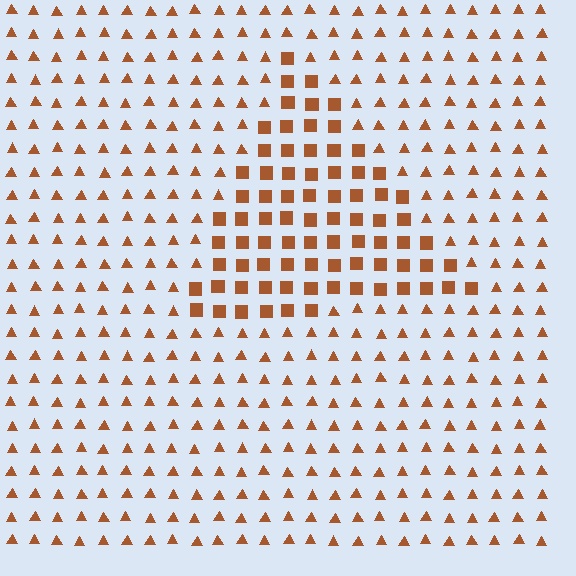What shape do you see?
I see a triangle.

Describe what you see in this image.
The image is filled with small brown elements arranged in a uniform grid. A triangle-shaped region contains squares, while the surrounding area contains triangles. The boundary is defined purely by the change in element shape.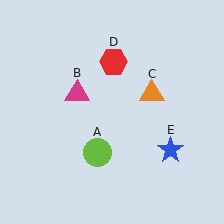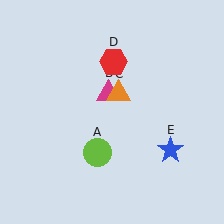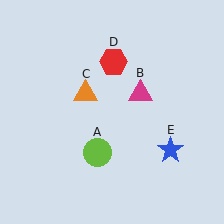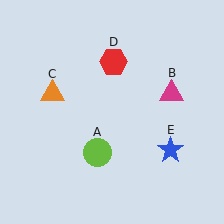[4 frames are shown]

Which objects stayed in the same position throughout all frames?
Lime circle (object A) and red hexagon (object D) and blue star (object E) remained stationary.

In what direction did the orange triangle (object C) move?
The orange triangle (object C) moved left.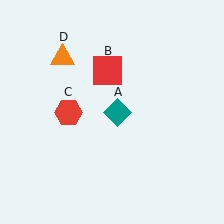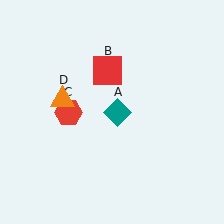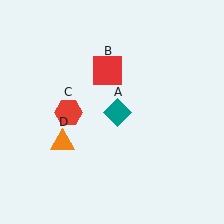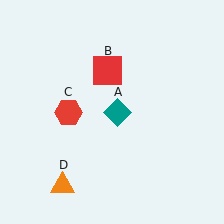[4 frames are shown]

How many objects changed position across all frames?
1 object changed position: orange triangle (object D).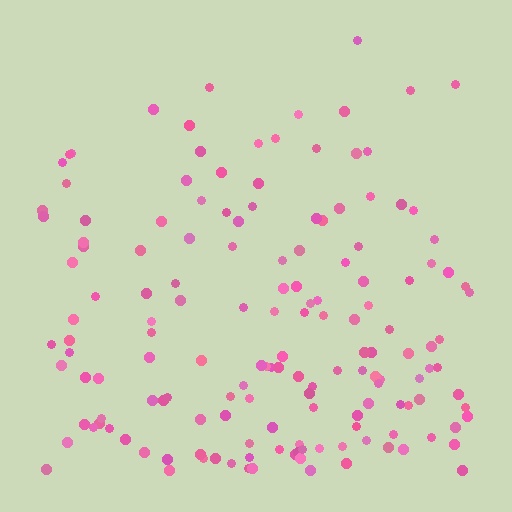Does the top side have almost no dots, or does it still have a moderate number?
Still a moderate number, just noticeably fewer than the bottom.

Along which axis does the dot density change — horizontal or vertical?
Vertical.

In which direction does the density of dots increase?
From top to bottom, with the bottom side densest.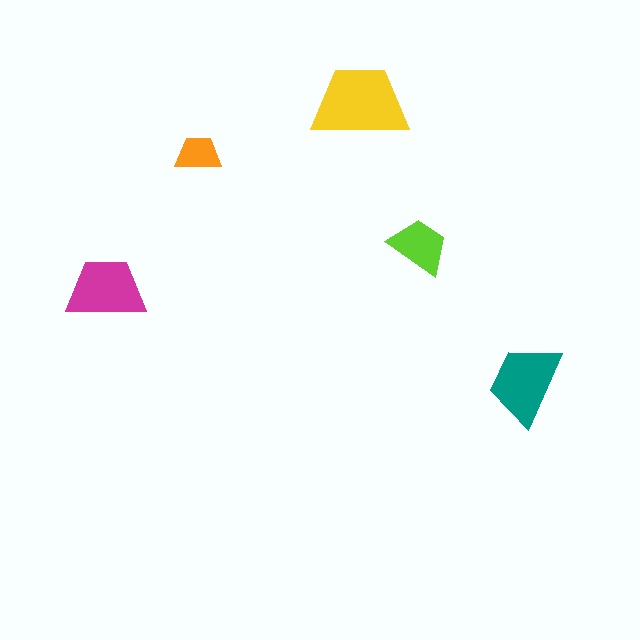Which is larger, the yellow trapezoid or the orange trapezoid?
The yellow one.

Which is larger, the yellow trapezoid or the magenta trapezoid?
The yellow one.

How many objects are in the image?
There are 5 objects in the image.